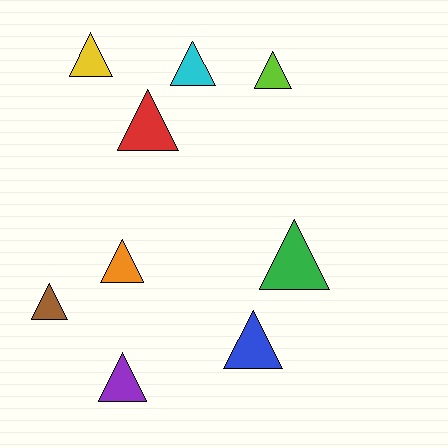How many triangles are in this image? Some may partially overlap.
There are 9 triangles.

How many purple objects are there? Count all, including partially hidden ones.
There is 1 purple object.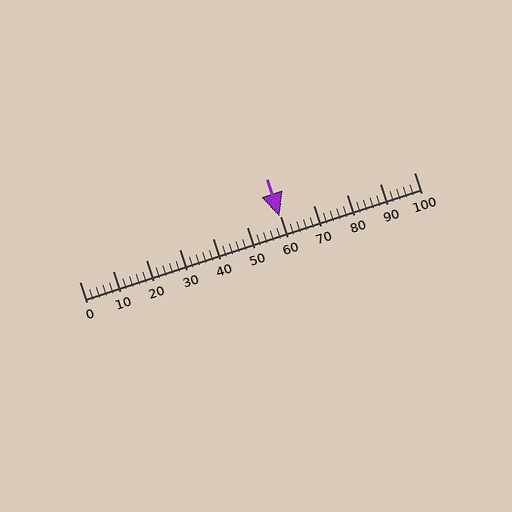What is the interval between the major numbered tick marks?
The major tick marks are spaced 10 units apart.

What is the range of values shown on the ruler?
The ruler shows values from 0 to 100.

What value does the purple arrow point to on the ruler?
The purple arrow points to approximately 60.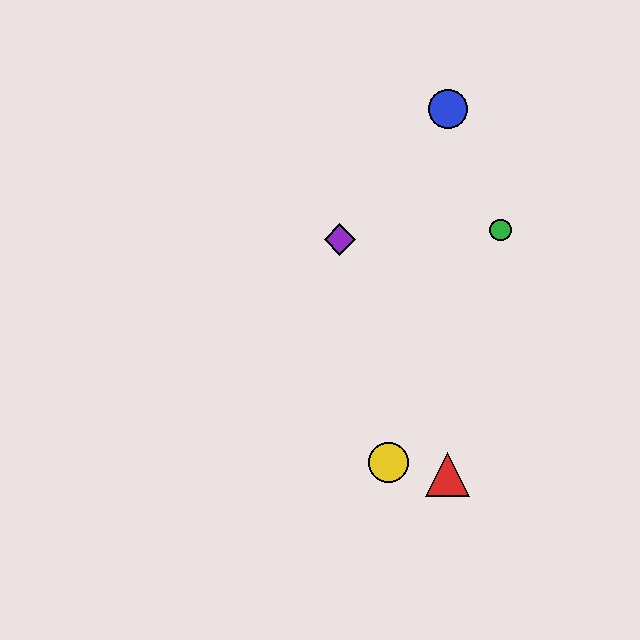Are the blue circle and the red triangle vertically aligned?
Yes, both are at x≈448.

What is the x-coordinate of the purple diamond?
The purple diamond is at x≈340.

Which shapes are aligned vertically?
The red triangle, the blue circle are aligned vertically.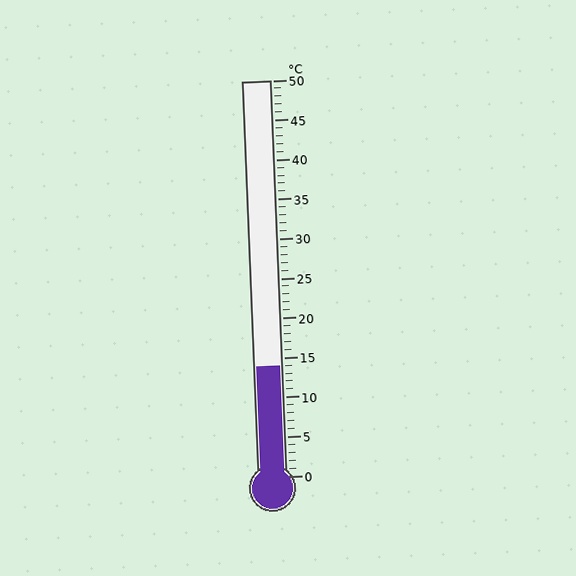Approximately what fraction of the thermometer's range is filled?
The thermometer is filled to approximately 30% of its range.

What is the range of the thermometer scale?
The thermometer scale ranges from 0°C to 50°C.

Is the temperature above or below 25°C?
The temperature is below 25°C.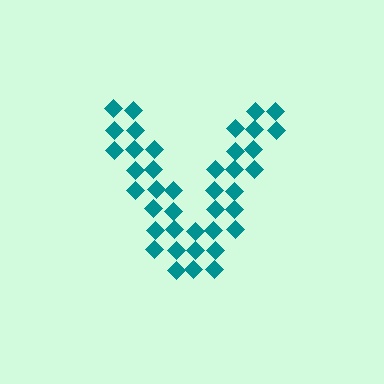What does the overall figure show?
The overall figure shows the letter V.